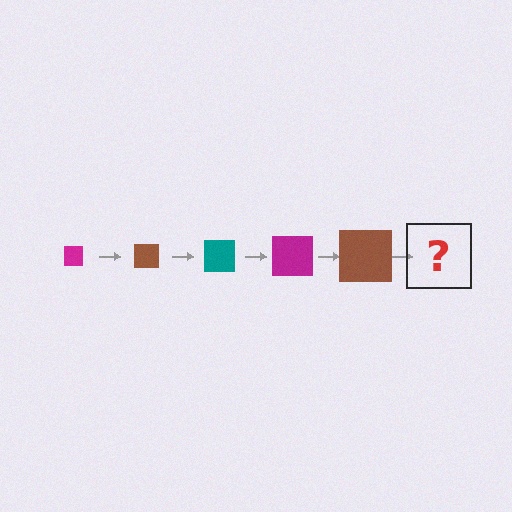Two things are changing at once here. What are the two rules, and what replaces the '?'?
The two rules are that the square grows larger each step and the color cycles through magenta, brown, and teal. The '?' should be a teal square, larger than the previous one.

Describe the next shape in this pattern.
It should be a teal square, larger than the previous one.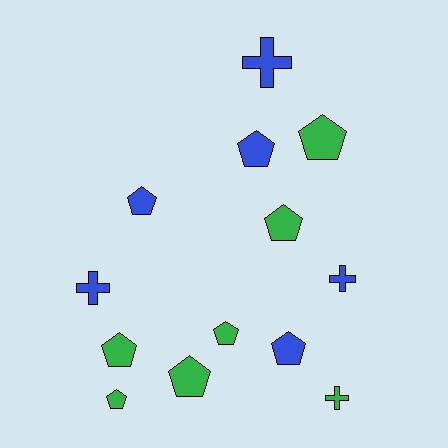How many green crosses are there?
There is 1 green cross.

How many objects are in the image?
There are 13 objects.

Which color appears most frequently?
Green, with 7 objects.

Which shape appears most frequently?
Pentagon, with 9 objects.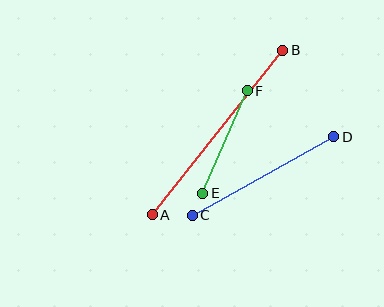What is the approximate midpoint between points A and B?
The midpoint is at approximately (218, 132) pixels.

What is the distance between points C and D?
The distance is approximately 162 pixels.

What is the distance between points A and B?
The distance is approximately 210 pixels.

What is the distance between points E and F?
The distance is approximately 112 pixels.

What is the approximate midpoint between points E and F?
The midpoint is at approximately (225, 142) pixels.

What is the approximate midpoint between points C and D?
The midpoint is at approximately (263, 176) pixels.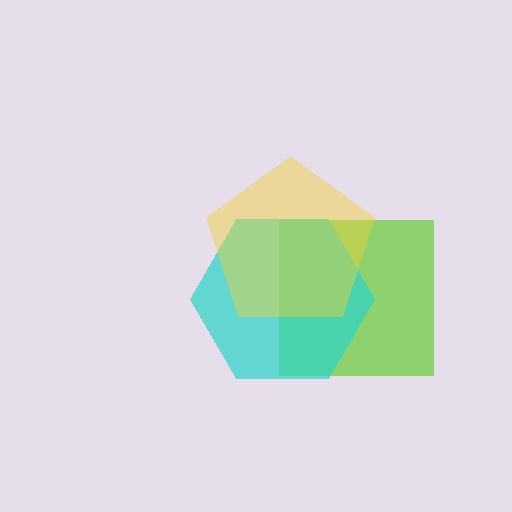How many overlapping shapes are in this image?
There are 3 overlapping shapes in the image.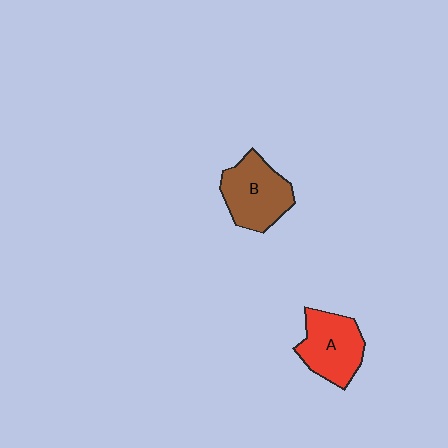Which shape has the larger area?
Shape B (brown).